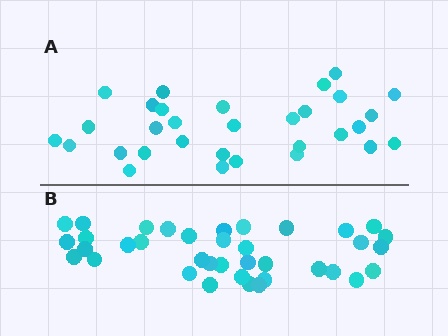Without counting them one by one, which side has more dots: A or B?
Region B (the bottom region) has more dots.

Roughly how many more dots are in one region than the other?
Region B has about 6 more dots than region A.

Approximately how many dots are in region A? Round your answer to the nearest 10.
About 30 dots. (The exact count is 31, which rounds to 30.)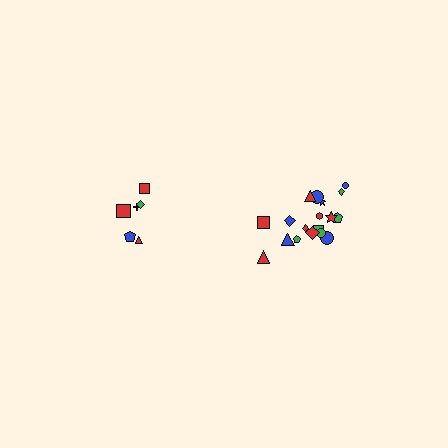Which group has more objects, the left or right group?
The right group.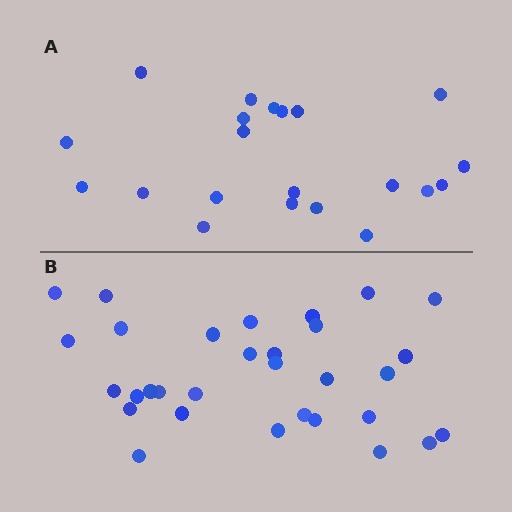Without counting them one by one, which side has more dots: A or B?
Region B (the bottom region) has more dots.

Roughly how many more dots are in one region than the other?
Region B has roughly 10 or so more dots than region A.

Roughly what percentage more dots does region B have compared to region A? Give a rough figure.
About 50% more.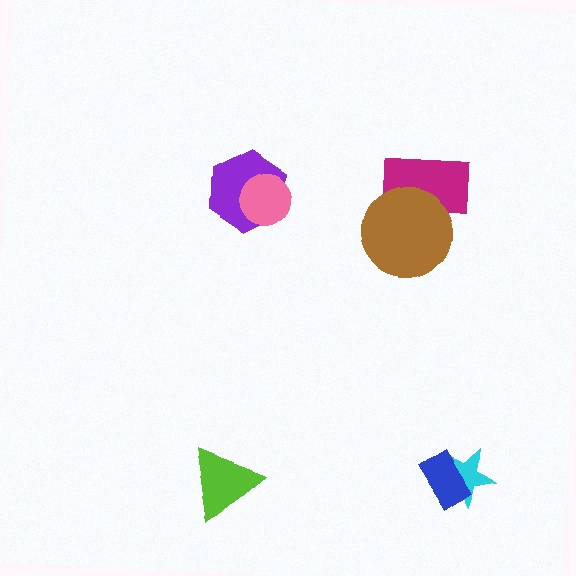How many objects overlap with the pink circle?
1 object overlaps with the pink circle.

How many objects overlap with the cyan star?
1 object overlaps with the cyan star.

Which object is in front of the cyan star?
The blue rectangle is in front of the cyan star.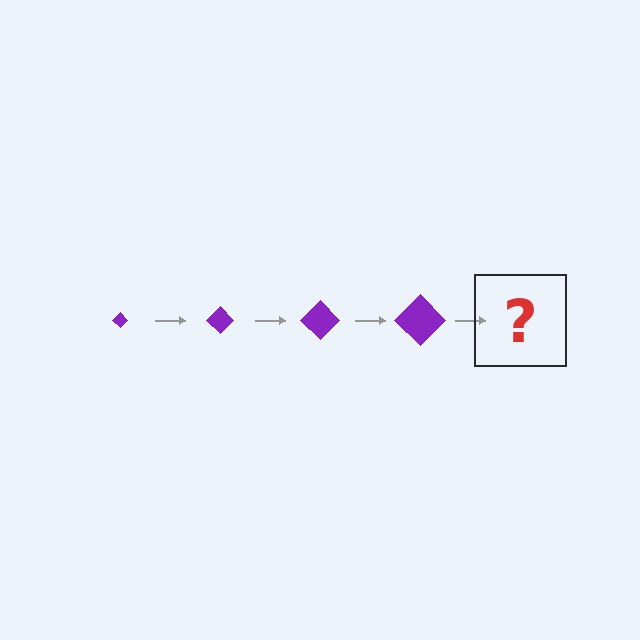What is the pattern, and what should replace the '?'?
The pattern is that the diamond gets progressively larger each step. The '?' should be a purple diamond, larger than the previous one.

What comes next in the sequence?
The next element should be a purple diamond, larger than the previous one.